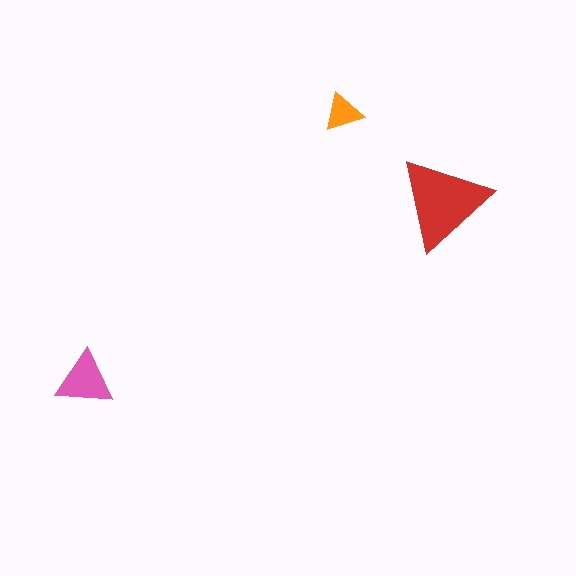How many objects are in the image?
There are 3 objects in the image.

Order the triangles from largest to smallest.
the red one, the pink one, the orange one.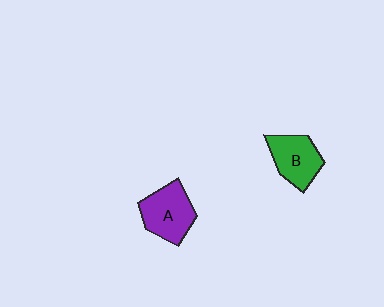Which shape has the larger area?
Shape A (purple).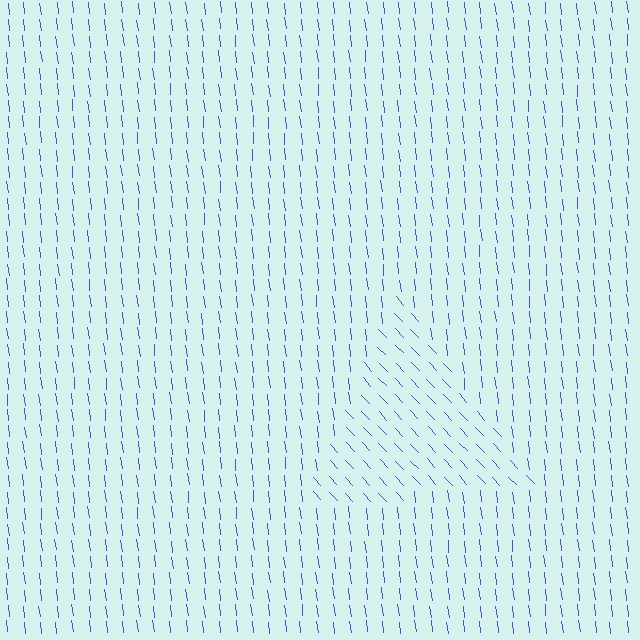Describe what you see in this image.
The image is filled with small blue line segments. A triangle region in the image has lines oriented differently from the surrounding lines, creating a visible texture boundary.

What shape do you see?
I see a triangle.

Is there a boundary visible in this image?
Yes, there is a texture boundary formed by a change in line orientation.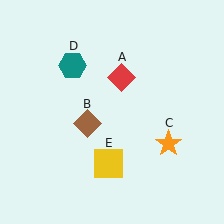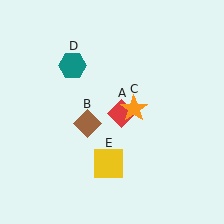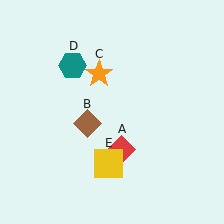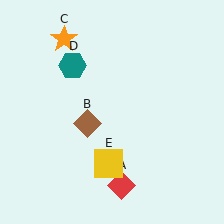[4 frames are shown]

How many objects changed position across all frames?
2 objects changed position: red diamond (object A), orange star (object C).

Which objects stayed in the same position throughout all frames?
Brown diamond (object B) and teal hexagon (object D) and yellow square (object E) remained stationary.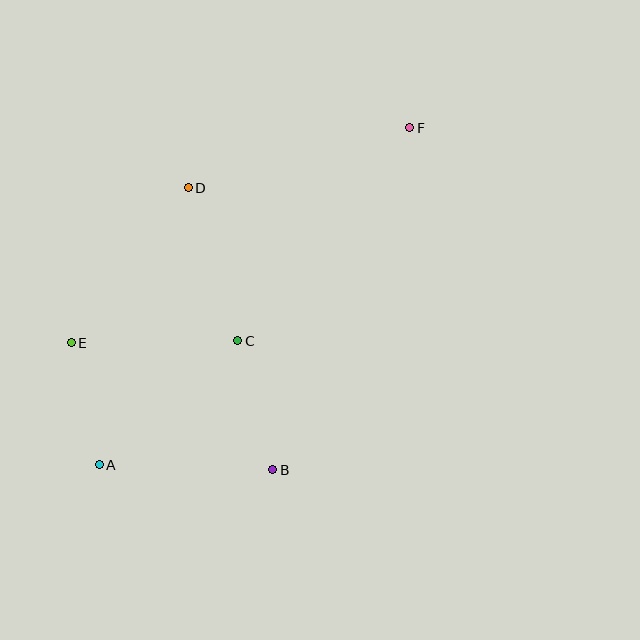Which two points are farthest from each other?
Points A and F are farthest from each other.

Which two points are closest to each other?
Points A and E are closest to each other.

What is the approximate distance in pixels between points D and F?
The distance between D and F is approximately 229 pixels.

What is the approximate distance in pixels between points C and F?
The distance between C and F is approximately 274 pixels.